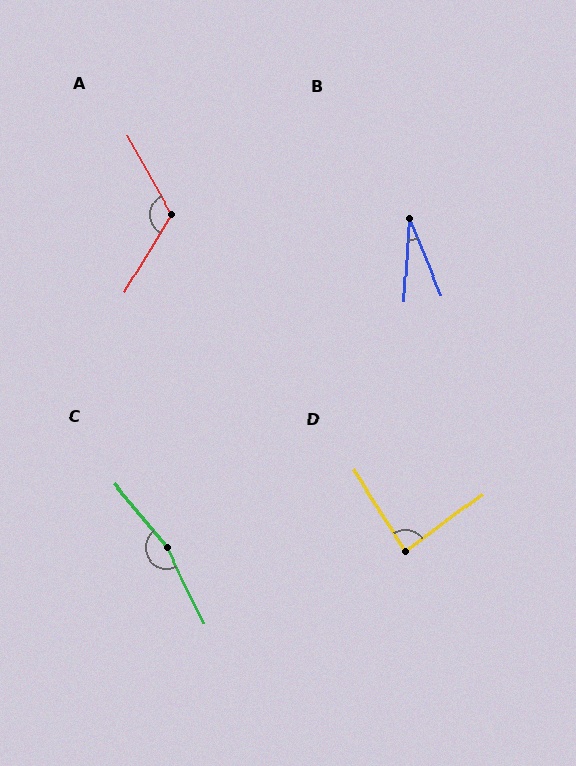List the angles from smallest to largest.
B (26°), D (86°), A (120°), C (167°).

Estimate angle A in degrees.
Approximately 120 degrees.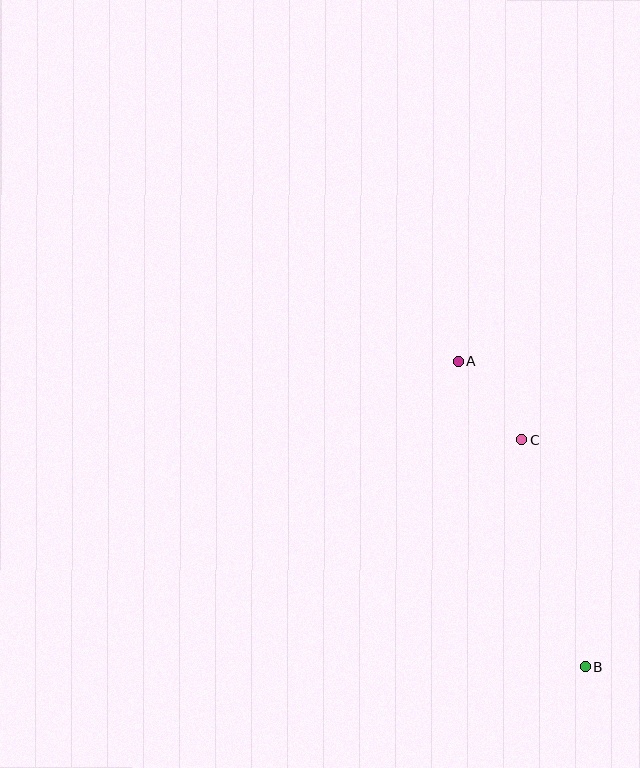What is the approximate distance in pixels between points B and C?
The distance between B and C is approximately 236 pixels.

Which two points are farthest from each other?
Points A and B are farthest from each other.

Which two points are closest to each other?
Points A and C are closest to each other.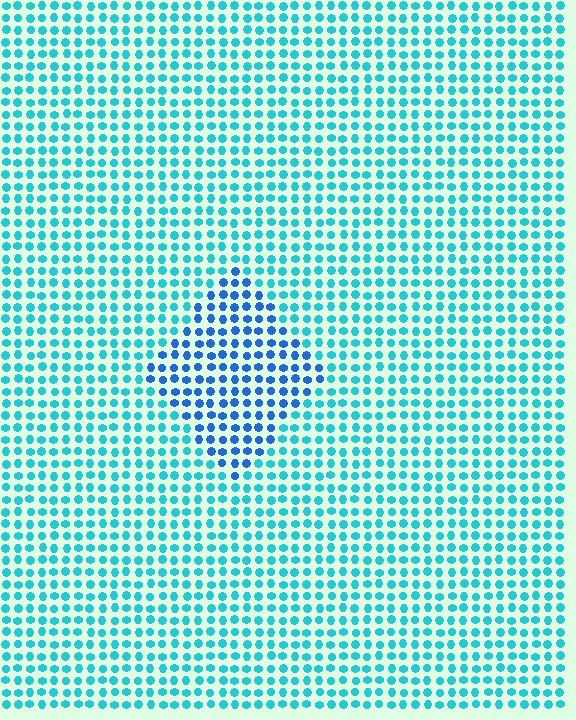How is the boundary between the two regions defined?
The boundary is defined purely by a slight shift in hue (about 35 degrees). Spacing, size, and orientation are identical on both sides.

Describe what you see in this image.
The image is filled with small cyan elements in a uniform arrangement. A diamond-shaped region is visible where the elements are tinted to a slightly different hue, forming a subtle color boundary.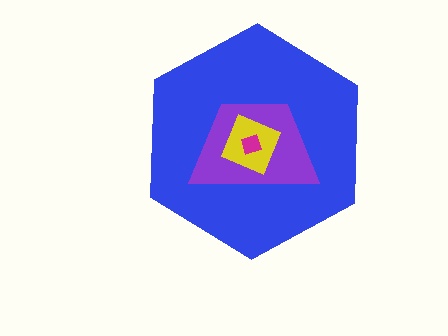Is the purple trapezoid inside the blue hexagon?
Yes.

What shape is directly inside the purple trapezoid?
The yellow diamond.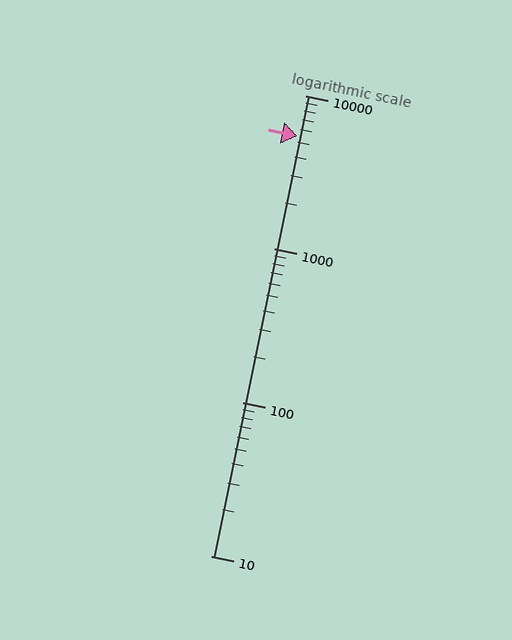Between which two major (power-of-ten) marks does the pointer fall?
The pointer is between 1000 and 10000.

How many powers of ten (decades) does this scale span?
The scale spans 3 decades, from 10 to 10000.